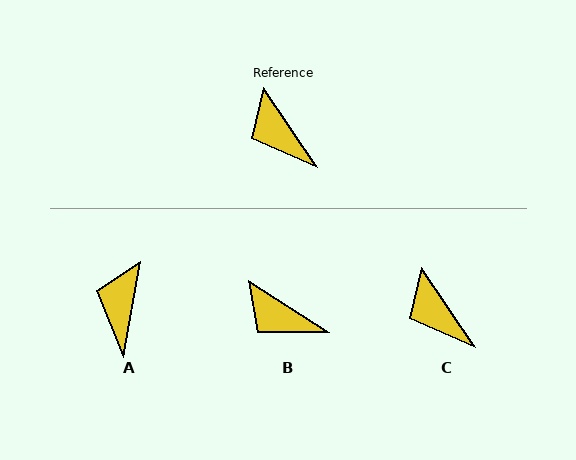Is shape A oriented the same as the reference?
No, it is off by about 44 degrees.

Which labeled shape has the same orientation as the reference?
C.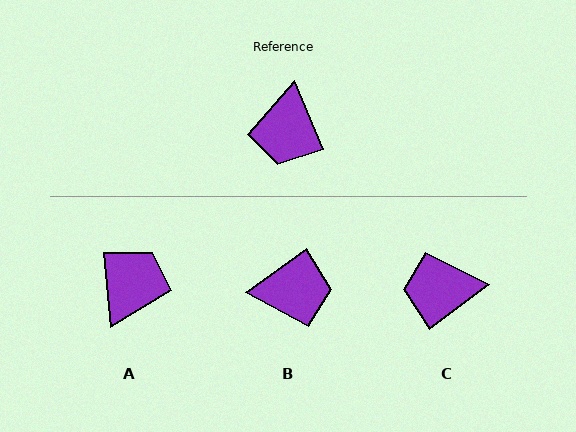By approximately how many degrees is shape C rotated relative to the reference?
Approximately 75 degrees clockwise.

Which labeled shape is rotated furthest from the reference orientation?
A, about 162 degrees away.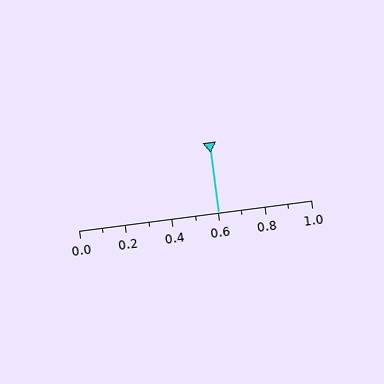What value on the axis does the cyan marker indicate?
The marker indicates approximately 0.6.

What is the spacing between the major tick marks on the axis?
The major ticks are spaced 0.2 apart.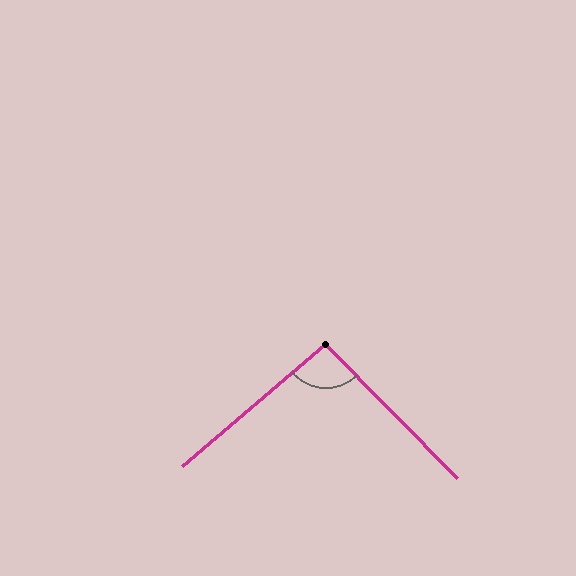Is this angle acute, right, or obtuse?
It is approximately a right angle.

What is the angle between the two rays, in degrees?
Approximately 94 degrees.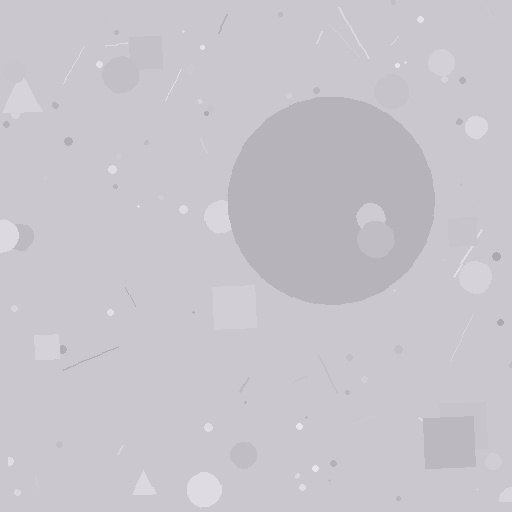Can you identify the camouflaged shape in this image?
The camouflaged shape is a circle.